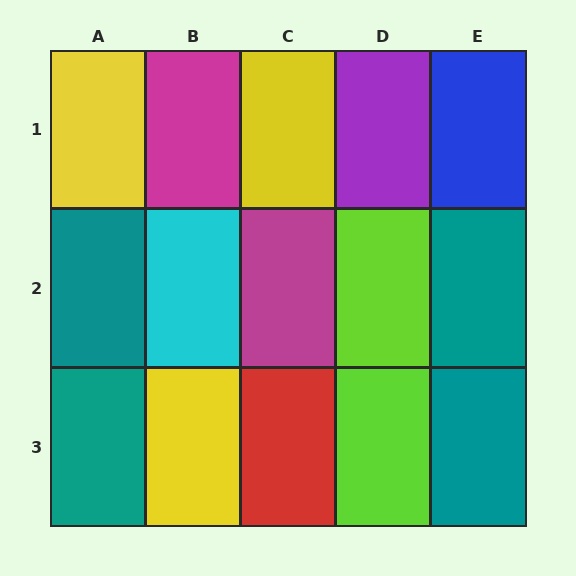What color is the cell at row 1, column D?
Purple.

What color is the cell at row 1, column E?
Blue.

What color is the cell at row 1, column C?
Yellow.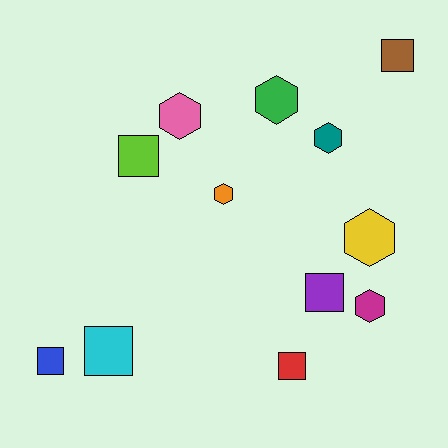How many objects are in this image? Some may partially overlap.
There are 12 objects.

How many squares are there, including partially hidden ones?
There are 6 squares.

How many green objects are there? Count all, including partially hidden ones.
There is 1 green object.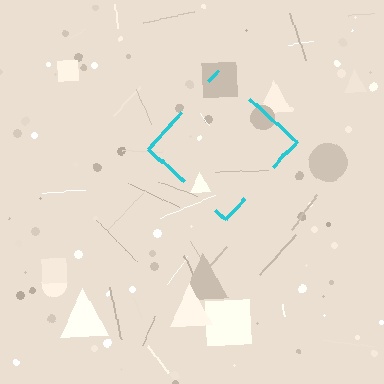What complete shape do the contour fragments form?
The contour fragments form a diamond.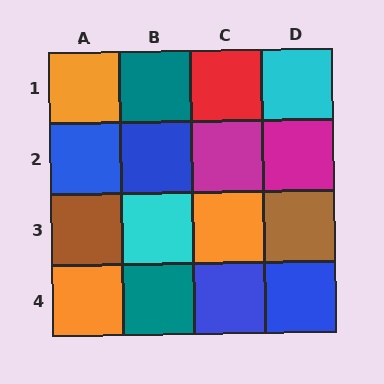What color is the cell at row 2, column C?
Magenta.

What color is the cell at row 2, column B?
Blue.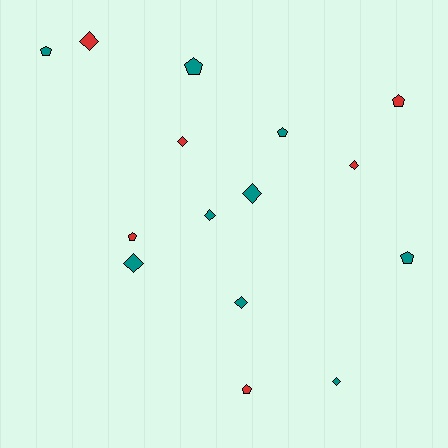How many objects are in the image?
There are 15 objects.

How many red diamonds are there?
There are 3 red diamonds.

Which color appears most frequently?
Teal, with 9 objects.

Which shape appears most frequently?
Diamond, with 8 objects.